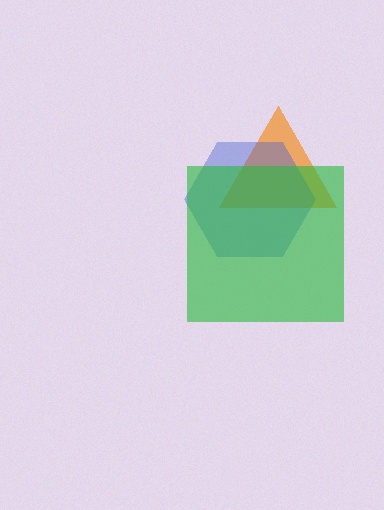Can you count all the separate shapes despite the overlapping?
Yes, there are 3 separate shapes.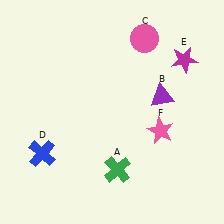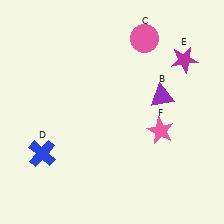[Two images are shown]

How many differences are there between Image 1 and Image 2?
There is 1 difference between the two images.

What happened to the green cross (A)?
The green cross (A) was removed in Image 2. It was in the bottom-right area of Image 1.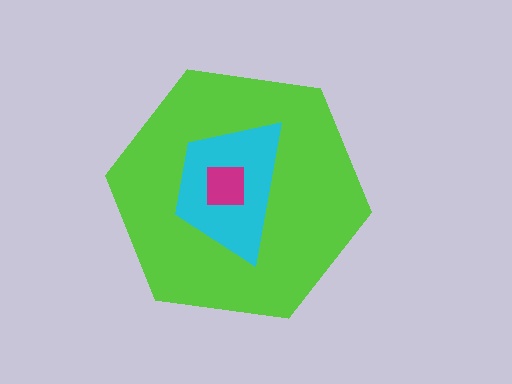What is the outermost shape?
The lime hexagon.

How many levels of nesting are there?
3.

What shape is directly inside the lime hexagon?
The cyan trapezoid.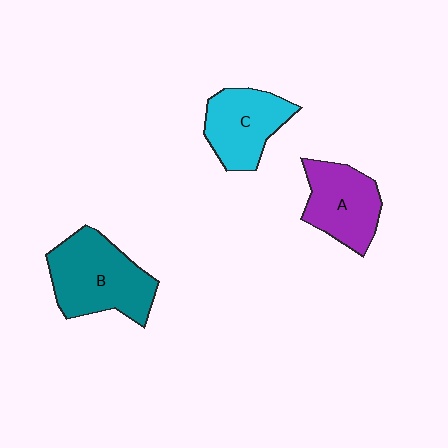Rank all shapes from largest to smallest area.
From largest to smallest: B (teal), A (purple), C (cyan).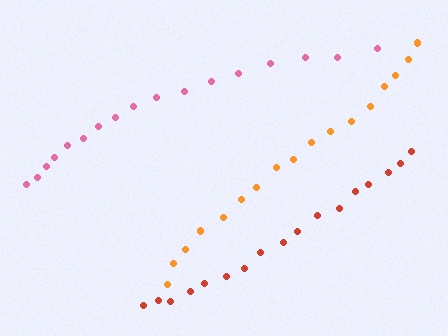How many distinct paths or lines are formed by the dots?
There are 3 distinct paths.